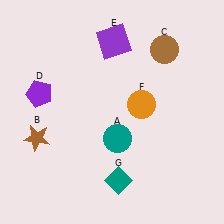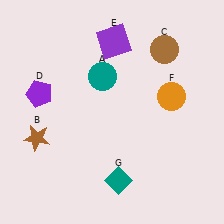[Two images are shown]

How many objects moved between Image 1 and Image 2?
2 objects moved between the two images.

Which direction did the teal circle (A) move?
The teal circle (A) moved up.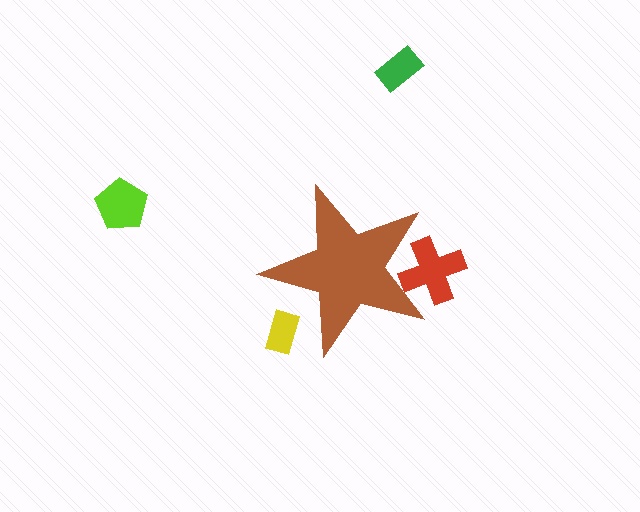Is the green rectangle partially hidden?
No, the green rectangle is fully visible.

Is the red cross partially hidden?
Yes, the red cross is partially hidden behind the brown star.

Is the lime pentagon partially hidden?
No, the lime pentagon is fully visible.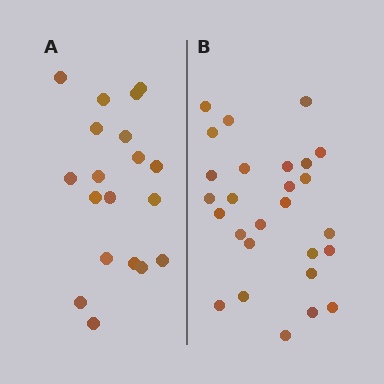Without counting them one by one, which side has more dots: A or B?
Region B (the right region) has more dots.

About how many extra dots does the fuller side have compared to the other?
Region B has roughly 8 or so more dots than region A.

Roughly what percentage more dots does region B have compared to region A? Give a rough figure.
About 40% more.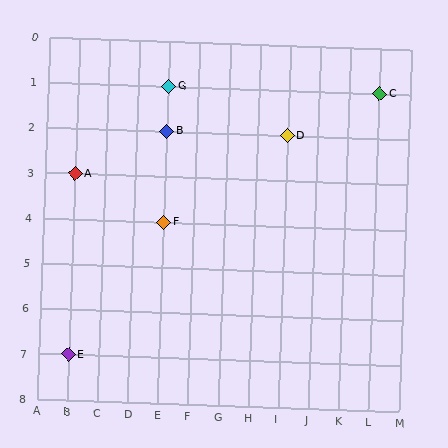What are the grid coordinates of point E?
Point E is at grid coordinates (B, 7).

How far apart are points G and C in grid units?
Points G and C are 7 columns apart.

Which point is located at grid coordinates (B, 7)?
Point E is at (B, 7).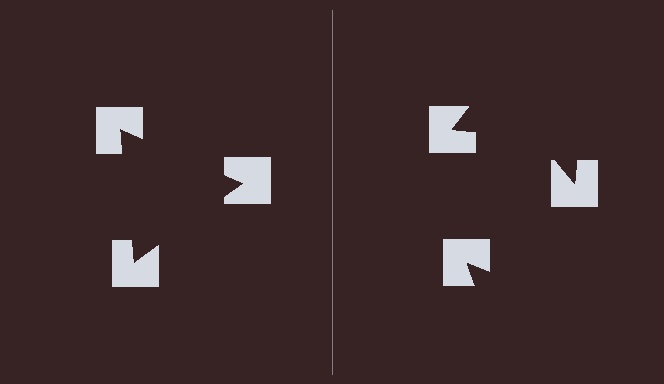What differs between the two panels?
The notched squares are positioned identically on both sides; only the wedge orientations differ. On the left they align to a triangle; on the right they are misaligned.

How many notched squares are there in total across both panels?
6 — 3 on each side.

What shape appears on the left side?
An illusory triangle.